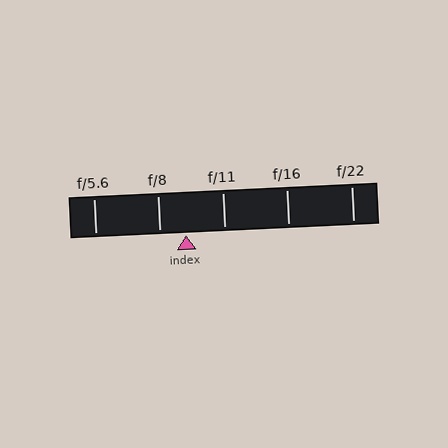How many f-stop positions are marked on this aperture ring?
There are 5 f-stop positions marked.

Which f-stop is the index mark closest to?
The index mark is closest to f/8.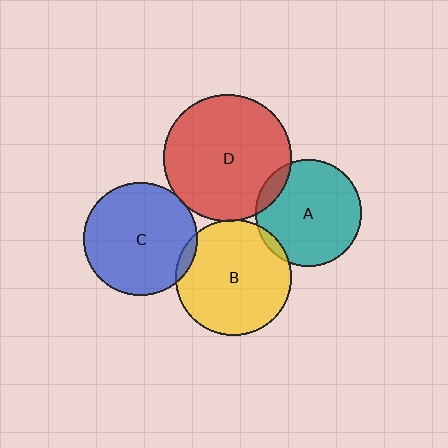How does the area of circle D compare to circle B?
Approximately 1.2 times.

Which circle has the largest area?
Circle D (red).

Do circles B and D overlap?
Yes.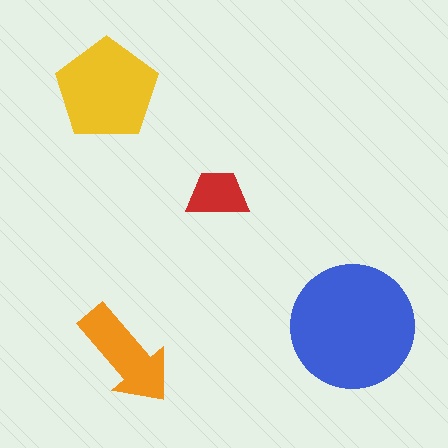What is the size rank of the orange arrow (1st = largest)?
3rd.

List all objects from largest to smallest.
The blue circle, the yellow pentagon, the orange arrow, the red trapezoid.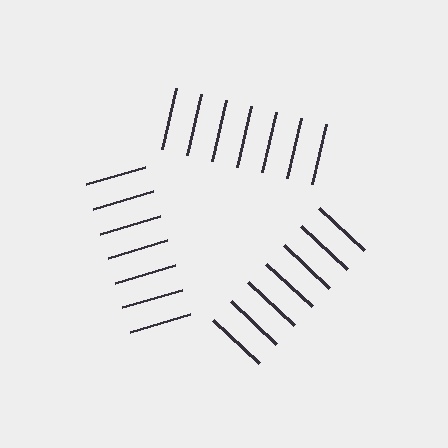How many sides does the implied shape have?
3 sides — the line-ends trace a triangle.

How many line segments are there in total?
21 — 7 along each of the 3 edges.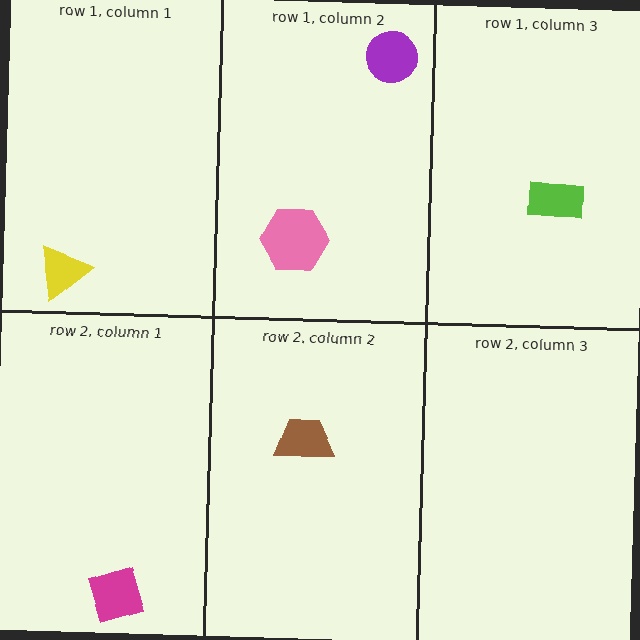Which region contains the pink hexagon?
The row 1, column 2 region.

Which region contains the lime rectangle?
The row 1, column 3 region.